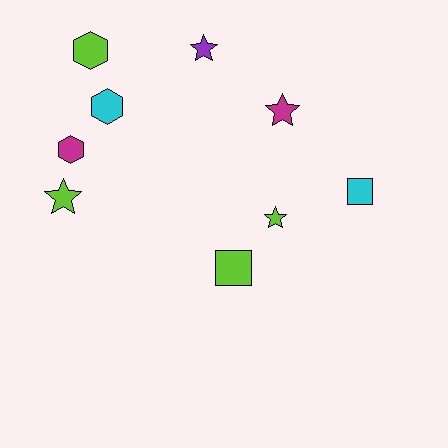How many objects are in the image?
There are 9 objects.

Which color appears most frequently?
Lime, with 4 objects.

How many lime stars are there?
There are 2 lime stars.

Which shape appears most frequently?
Star, with 4 objects.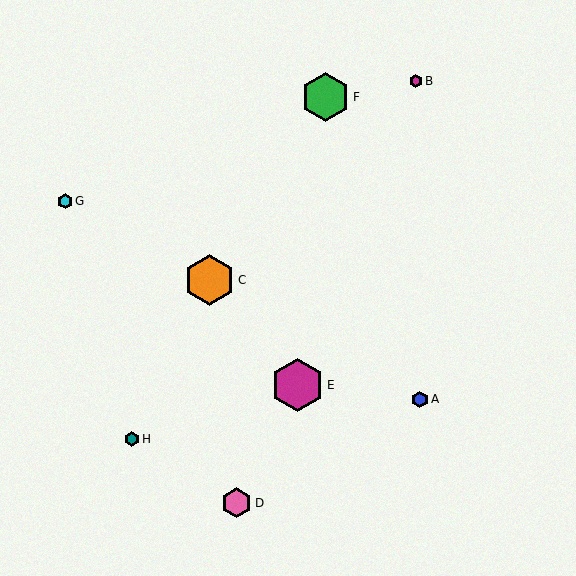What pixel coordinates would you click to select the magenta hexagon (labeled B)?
Click at (416, 81) to select the magenta hexagon B.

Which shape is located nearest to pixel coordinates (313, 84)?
The green hexagon (labeled F) at (325, 97) is nearest to that location.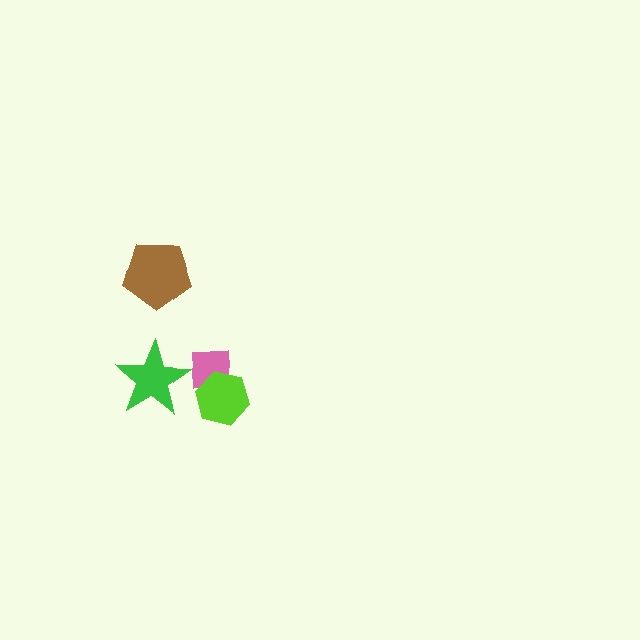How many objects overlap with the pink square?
1 object overlaps with the pink square.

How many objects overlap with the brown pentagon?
0 objects overlap with the brown pentagon.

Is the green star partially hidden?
No, no other shape covers it.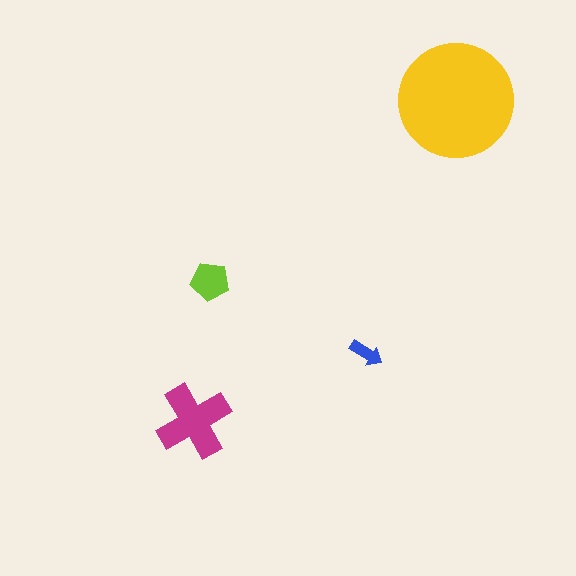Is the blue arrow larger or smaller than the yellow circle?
Smaller.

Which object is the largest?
The yellow circle.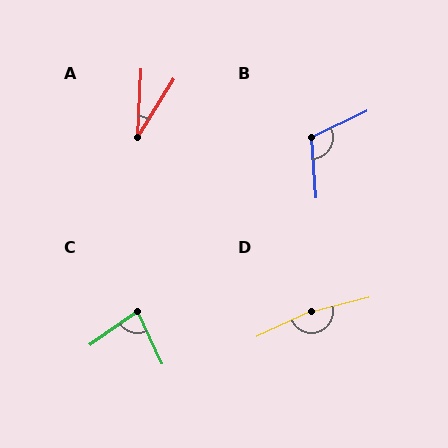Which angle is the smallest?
A, at approximately 29 degrees.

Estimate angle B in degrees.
Approximately 111 degrees.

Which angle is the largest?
D, at approximately 169 degrees.